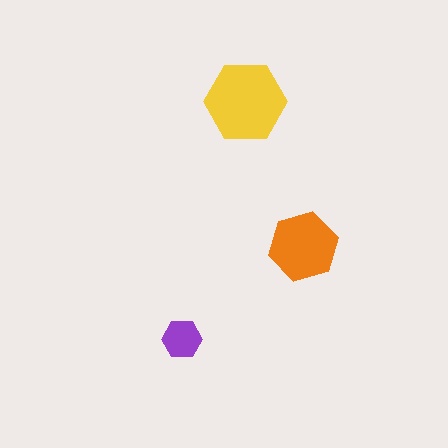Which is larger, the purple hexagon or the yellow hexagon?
The yellow one.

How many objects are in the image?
There are 3 objects in the image.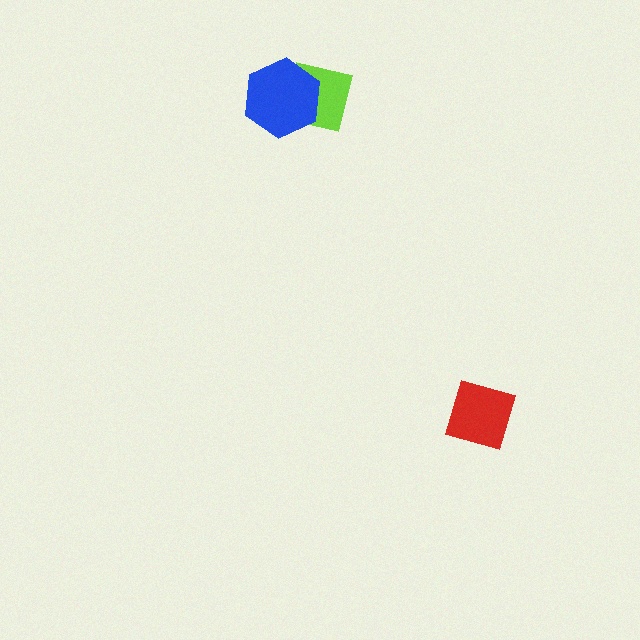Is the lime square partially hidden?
Yes, it is partially covered by another shape.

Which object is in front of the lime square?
The blue hexagon is in front of the lime square.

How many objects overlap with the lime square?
1 object overlaps with the lime square.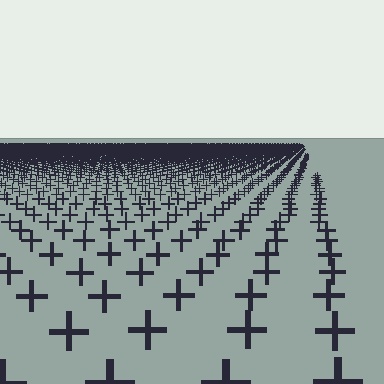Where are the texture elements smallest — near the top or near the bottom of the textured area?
Near the top.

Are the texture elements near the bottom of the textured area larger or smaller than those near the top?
Larger. Near the bottom, elements are closer to the viewer and appear at a bigger on-screen size.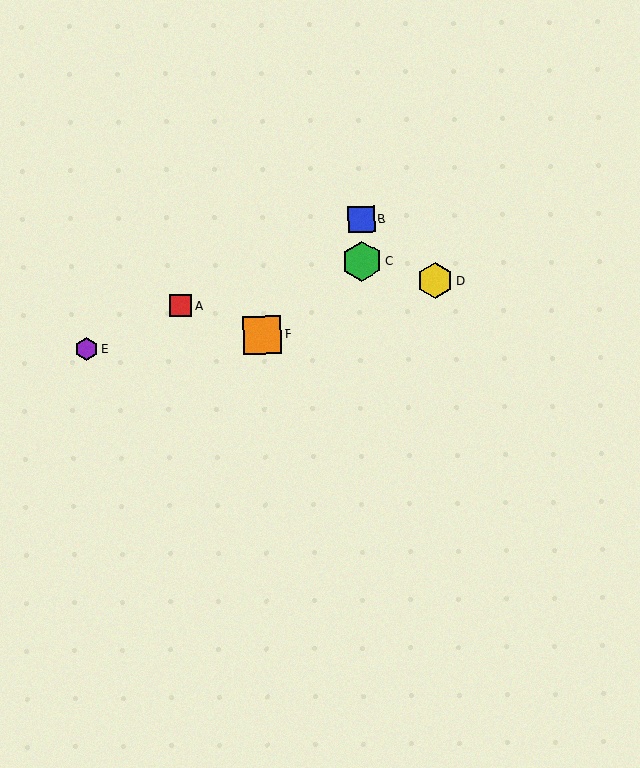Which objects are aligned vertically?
Objects B, C are aligned vertically.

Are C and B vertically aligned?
Yes, both are at x≈362.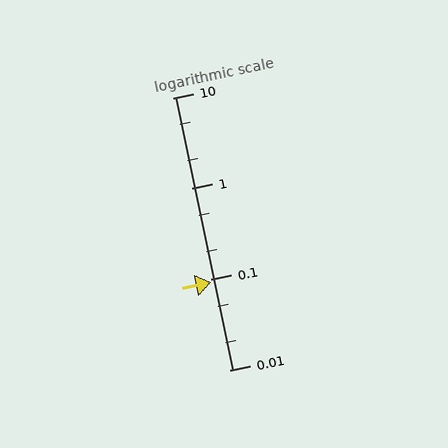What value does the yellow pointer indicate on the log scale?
The pointer indicates approximately 0.092.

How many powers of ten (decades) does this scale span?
The scale spans 3 decades, from 0.01 to 10.